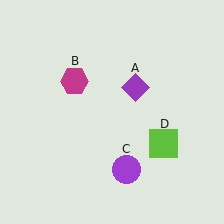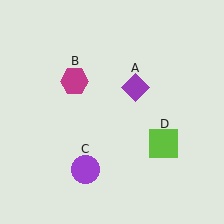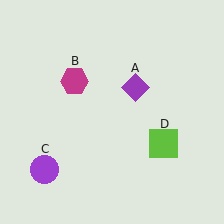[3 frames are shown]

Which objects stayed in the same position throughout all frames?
Purple diamond (object A) and magenta hexagon (object B) and lime square (object D) remained stationary.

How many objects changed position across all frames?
1 object changed position: purple circle (object C).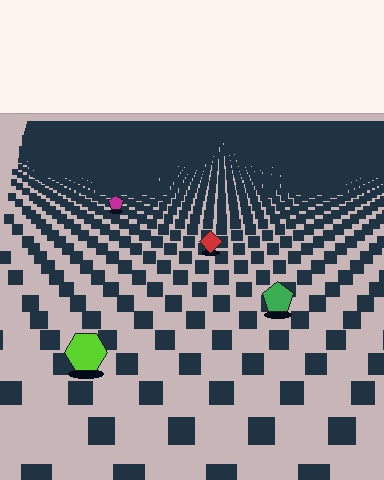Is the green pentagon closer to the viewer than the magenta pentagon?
Yes. The green pentagon is closer — you can tell from the texture gradient: the ground texture is coarser near it.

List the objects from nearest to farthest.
From nearest to farthest: the lime hexagon, the green pentagon, the red diamond, the magenta pentagon.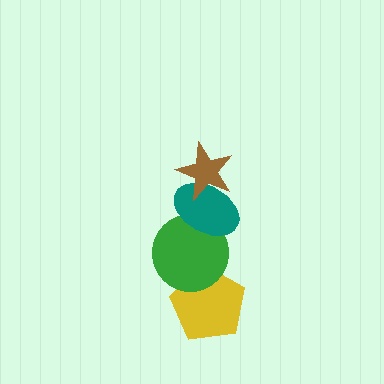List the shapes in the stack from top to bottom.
From top to bottom: the brown star, the teal ellipse, the green circle, the yellow pentagon.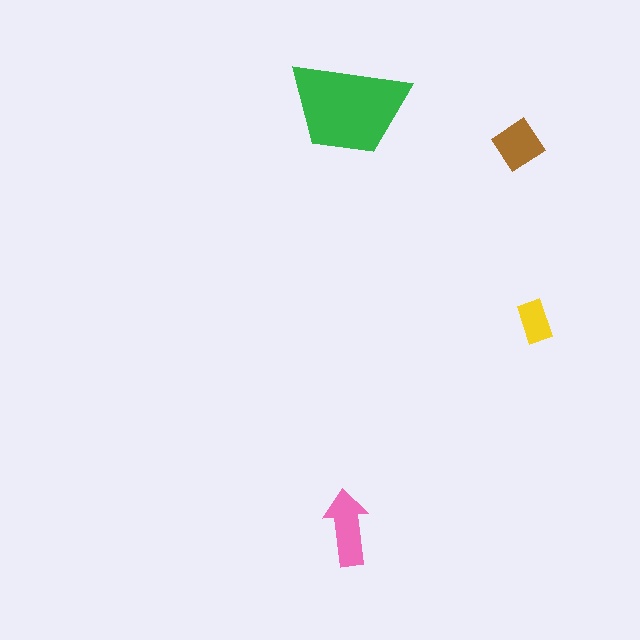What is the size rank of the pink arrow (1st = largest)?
2nd.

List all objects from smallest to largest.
The yellow rectangle, the brown diamond, the pink arrow, the green trapezoid.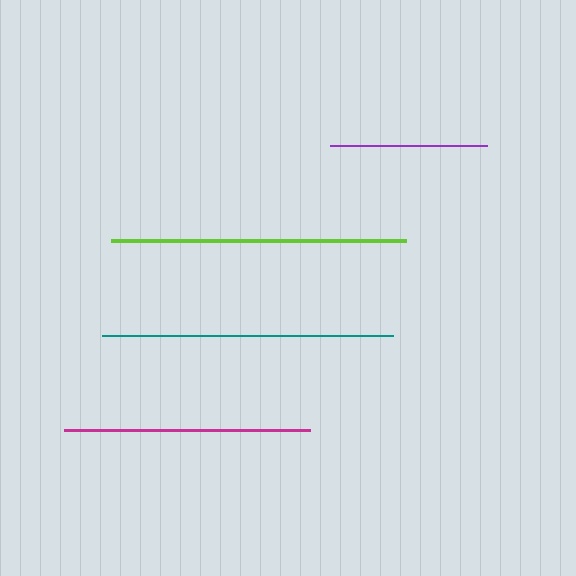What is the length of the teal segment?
The teal segment is approximately 291 pixels long.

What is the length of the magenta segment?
The magenta segment is approximately 245 pixels long.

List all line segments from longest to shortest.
From longest to shortest: lime, teal, magenta, purple.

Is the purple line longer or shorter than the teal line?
The teal line is longer than the purple line.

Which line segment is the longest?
The lime line is the longest at approximately 295 pixels.